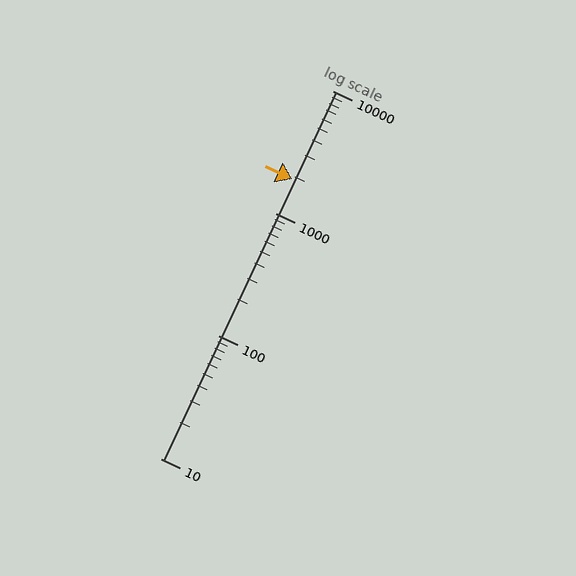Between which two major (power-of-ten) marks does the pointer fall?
The pointer is between 1000 and 10000.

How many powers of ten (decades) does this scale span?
The scale spans 3 decades, from 10 to 10000.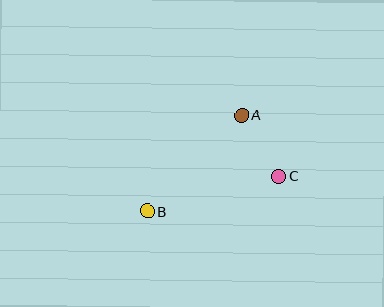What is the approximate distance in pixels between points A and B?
The distance between A and B is approximately 135 pixels.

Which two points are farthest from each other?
Points B and C are farthest from each other.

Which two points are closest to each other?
Points A and C are closest to each other.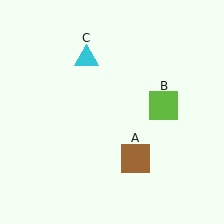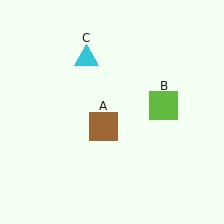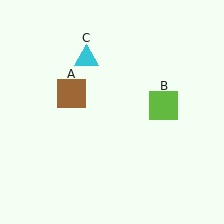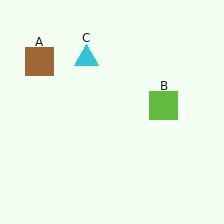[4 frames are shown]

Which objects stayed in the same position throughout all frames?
Lime square (object B) and cyan triangle (object C) remained stationary.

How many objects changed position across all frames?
1 object changed position: brown square (object A).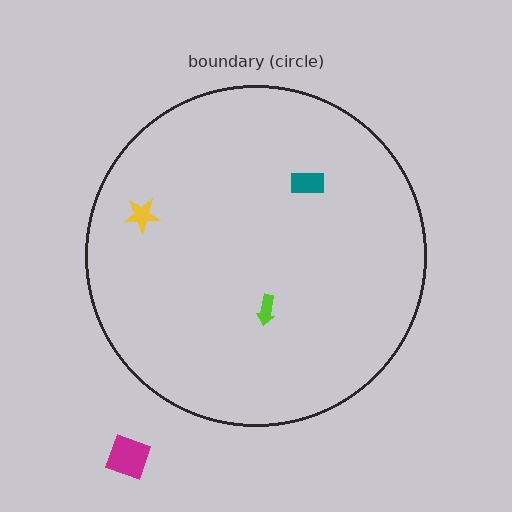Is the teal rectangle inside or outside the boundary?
Inside.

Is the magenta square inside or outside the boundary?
Outside.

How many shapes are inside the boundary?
3 inside, 1 outside.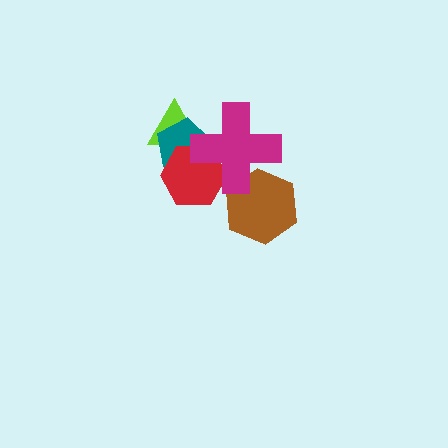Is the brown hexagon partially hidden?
Yes, it is partially covered by another shape.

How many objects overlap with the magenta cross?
4 objects overlap with the magenta cross.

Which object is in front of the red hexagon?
The magenta cross is in front of the red hexagon.